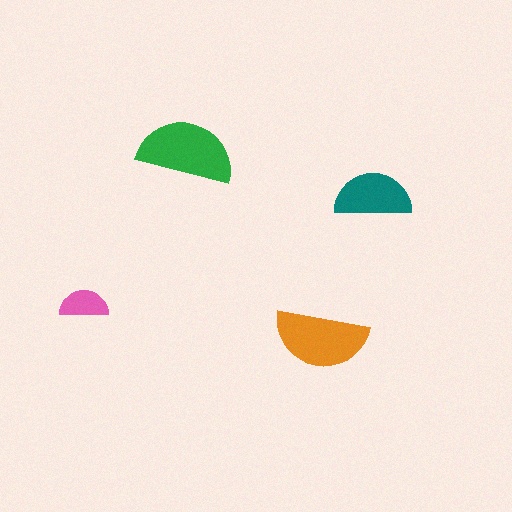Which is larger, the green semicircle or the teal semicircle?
The green one.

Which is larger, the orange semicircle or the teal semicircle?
The orange one.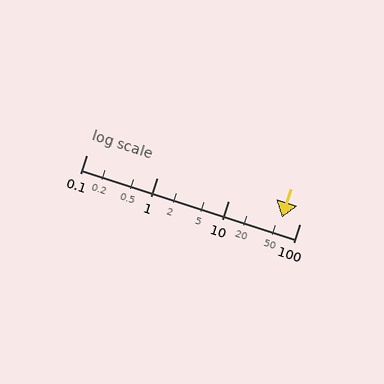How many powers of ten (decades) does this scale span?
The scale spans 3 decades, from 0.1 to 100.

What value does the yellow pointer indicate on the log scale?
The pointer indicates approximately 57.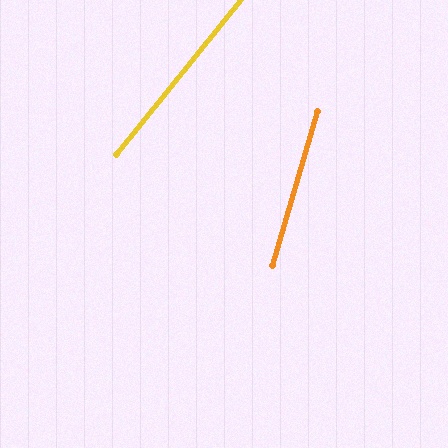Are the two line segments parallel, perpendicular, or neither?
Neither parallel nor perpendicular — they differ by about 22°.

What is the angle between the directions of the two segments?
Approximately 22 degrees.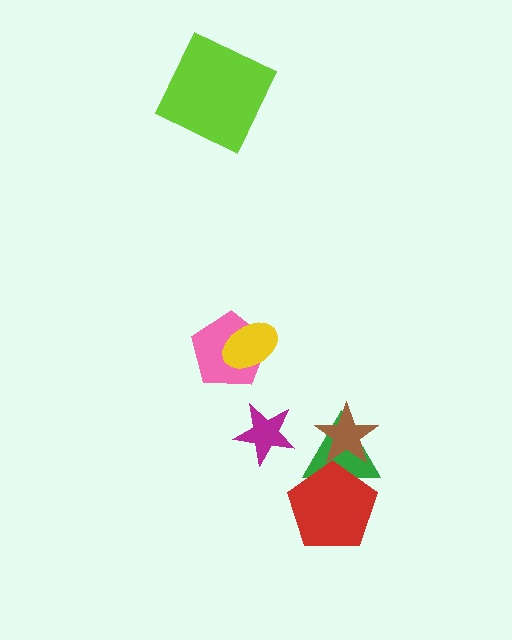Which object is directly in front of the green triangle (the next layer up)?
The brown star is directly in front of the green triangle.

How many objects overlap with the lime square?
0 objects overlap with the lime square.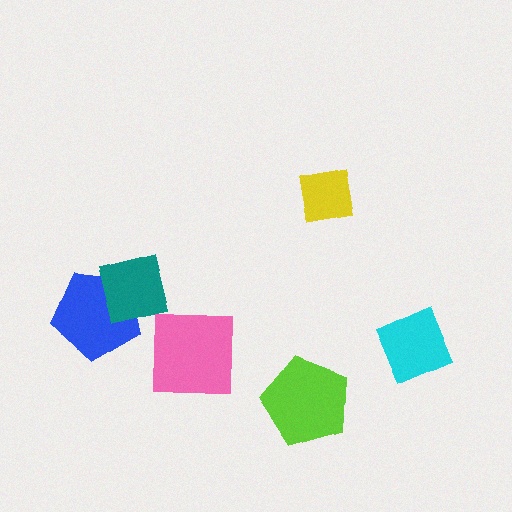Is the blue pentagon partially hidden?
Yes, it is partially covered by another shape.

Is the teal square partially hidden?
No, no other shape covers it.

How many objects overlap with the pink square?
0 objects overlap with the pink square.